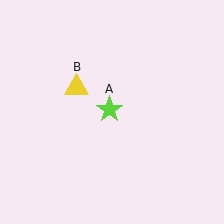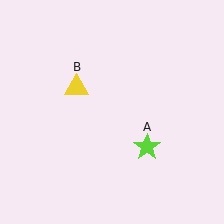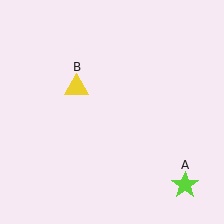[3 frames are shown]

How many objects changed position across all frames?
1 object changed position: lime star (object A).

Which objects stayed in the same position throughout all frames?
Yellow triangle (object B) remained stationary.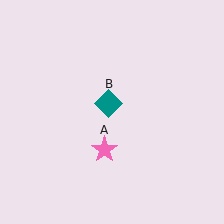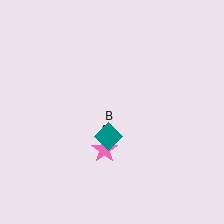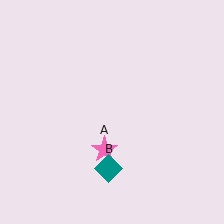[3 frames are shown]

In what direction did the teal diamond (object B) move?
The teal diamond (object B) moved down.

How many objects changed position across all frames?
1 object changed position: teal diamond (object B).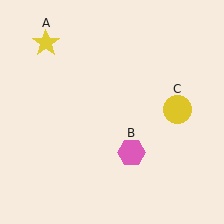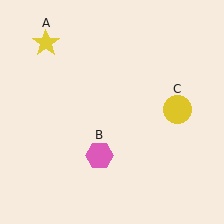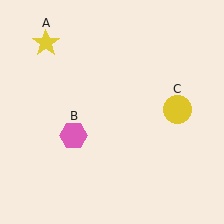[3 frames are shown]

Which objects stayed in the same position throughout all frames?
Yellow star (object A) and yellow circle (object C) remained stationary.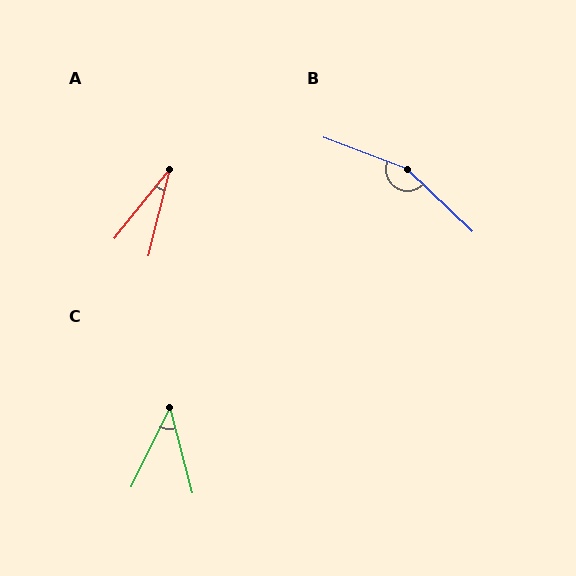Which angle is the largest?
B, at approximately 157 degrees.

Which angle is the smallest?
A, at approximately 25 degrees.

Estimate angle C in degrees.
Approximately 41 degrees.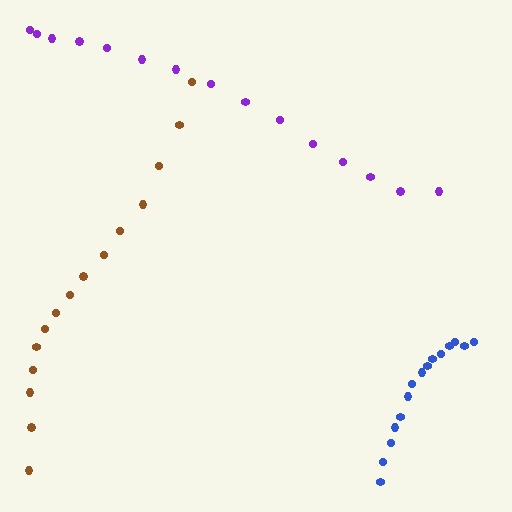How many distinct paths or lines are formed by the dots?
There are 3 distinct paths.